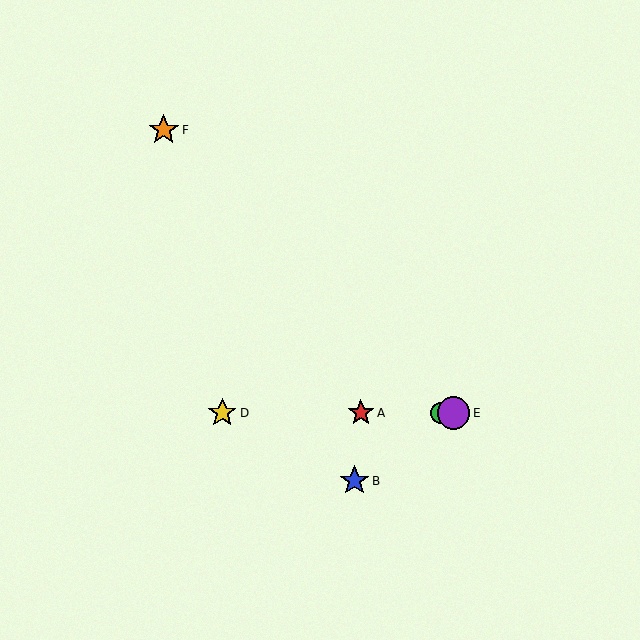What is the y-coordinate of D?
Object D is at y≈413.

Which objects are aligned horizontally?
Objects A, C, D, E are aligned horizontally.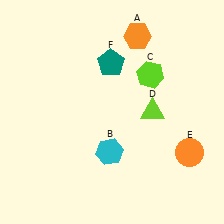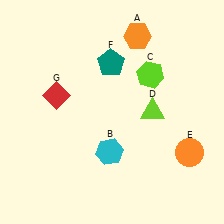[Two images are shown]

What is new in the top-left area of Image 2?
A red diamond (G) was added in the top-left area of Image 2.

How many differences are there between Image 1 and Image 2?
There is 1 difference between the two images.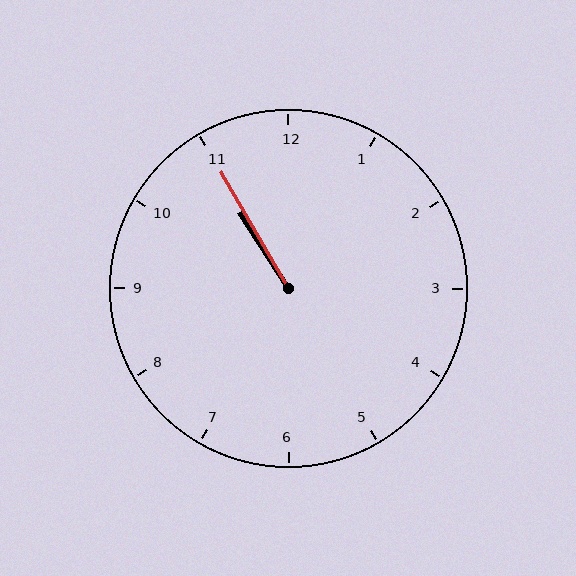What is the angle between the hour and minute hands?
Approximately 2 degrees.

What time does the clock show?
10:55.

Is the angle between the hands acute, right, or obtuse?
It is acute.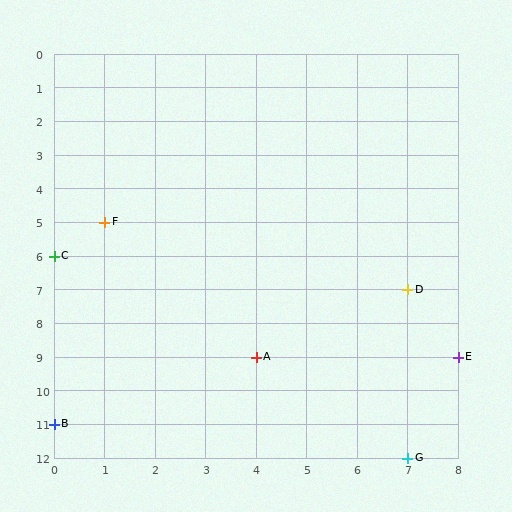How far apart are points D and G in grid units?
Points D and G are 5 rows apart.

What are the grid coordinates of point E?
Point E is at grid coordinates (8, 9).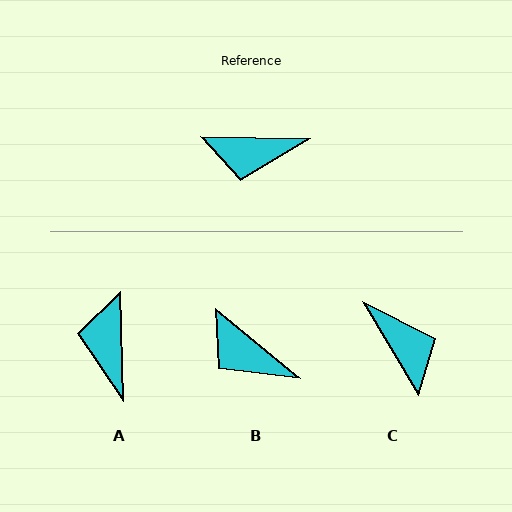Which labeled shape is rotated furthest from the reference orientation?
C, about 121 degrees away.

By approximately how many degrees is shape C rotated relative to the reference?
Approximately 121 degrees counter-clockwise.